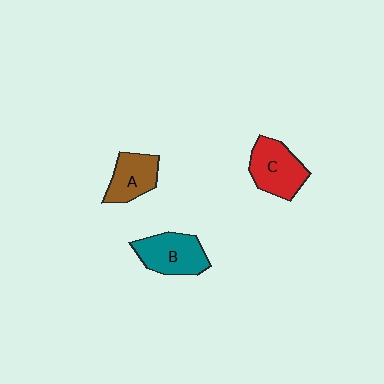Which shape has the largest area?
Shape B (teal).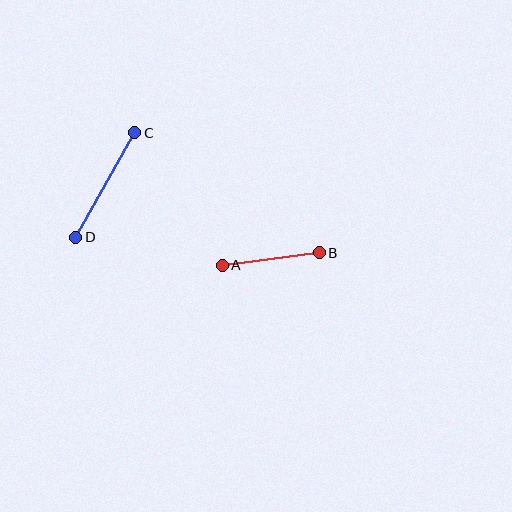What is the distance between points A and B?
The distance is approximately 98 pixels.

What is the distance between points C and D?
The distance is approximately 120 pixels.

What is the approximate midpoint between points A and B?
The midpoint is at approximately (271, 259) pixels.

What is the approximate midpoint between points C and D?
The midpoint is at approximately (105, 185) pixels.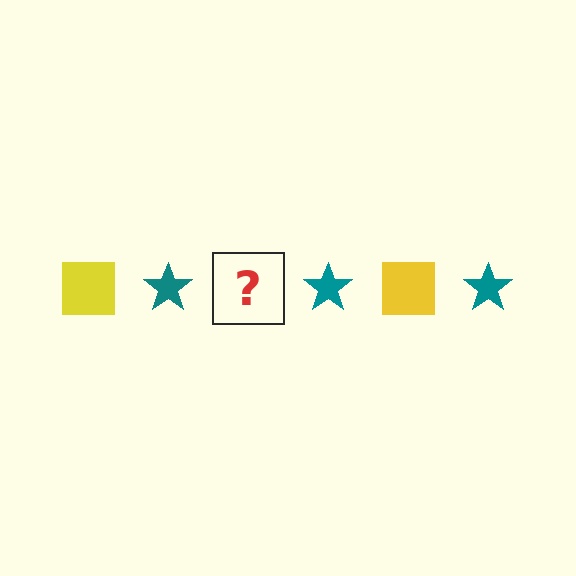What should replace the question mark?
The question mark should be replaced with a yellow square.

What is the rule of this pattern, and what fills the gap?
The rule is that the pattern alternates between yellow square and teal star. The gap should be filled with a yellow square.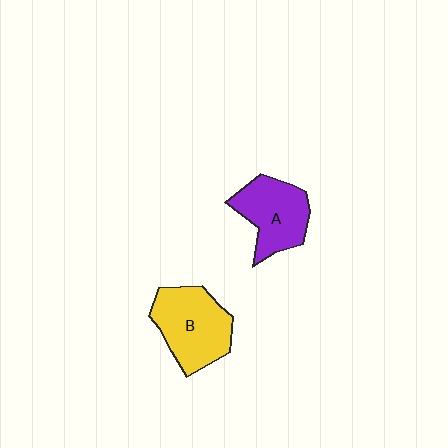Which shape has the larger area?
Shape B (yellow).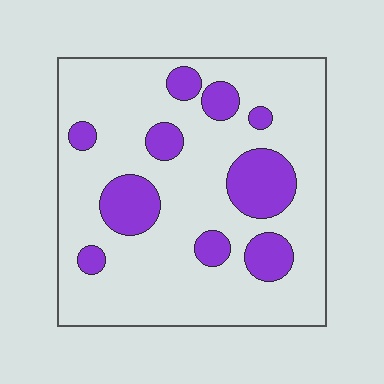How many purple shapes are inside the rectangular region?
10.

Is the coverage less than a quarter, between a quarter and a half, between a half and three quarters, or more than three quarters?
Less than a quarter.